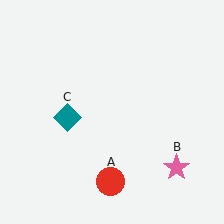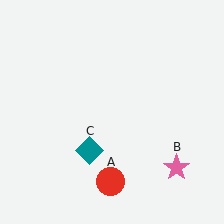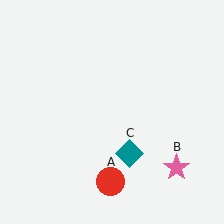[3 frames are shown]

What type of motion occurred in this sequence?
The teal diamond (object C) rotated counterclockwise around the center of the scene.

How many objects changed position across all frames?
1 object changed position: teal diamond (object C).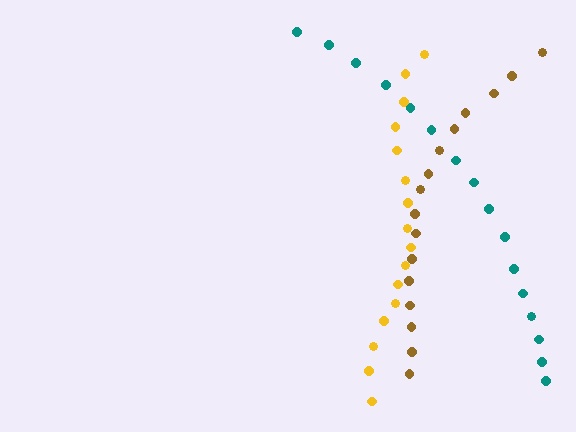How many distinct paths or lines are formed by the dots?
There are 3 distinct paths.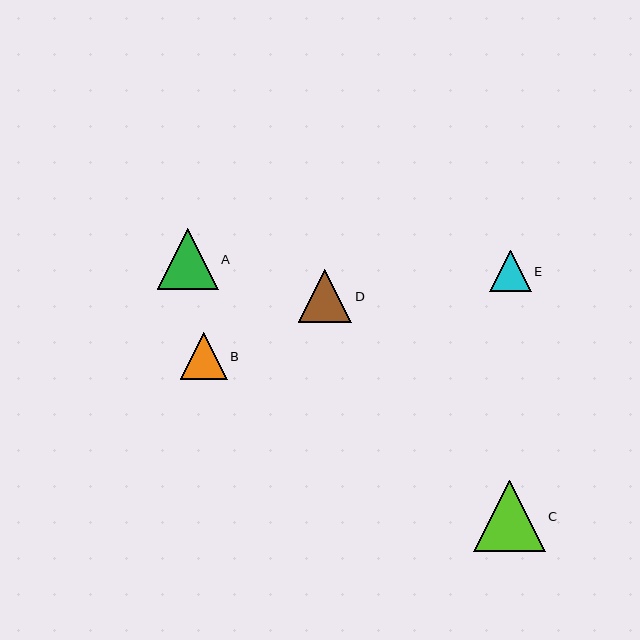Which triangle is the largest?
Triangle C is the largest with a size of approximately 71 pixels.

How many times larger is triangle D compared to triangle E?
Triangle D is approximately 1.3 times the size of triangle E.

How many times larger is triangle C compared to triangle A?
Triangle C is approximately 1.2 times the size of triangle A.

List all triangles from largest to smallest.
From largest to smallest: C, A, D, B, E.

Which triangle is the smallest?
Triangle E is the smallest with a size of approximately 42 pixels.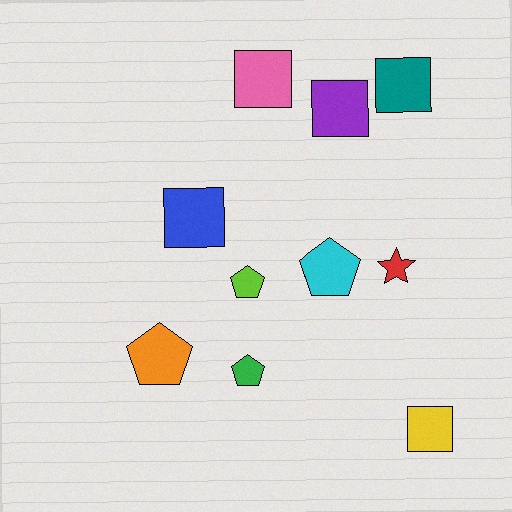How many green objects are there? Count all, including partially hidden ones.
There is 1 green object.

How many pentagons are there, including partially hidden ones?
There are 4 pentagons.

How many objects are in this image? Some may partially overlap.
There are 10 objects.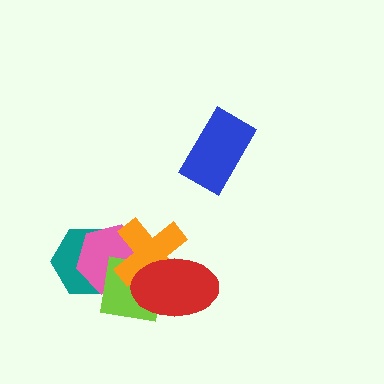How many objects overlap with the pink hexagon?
4 objects overlap with the pink hexagon.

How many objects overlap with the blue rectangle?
0 objects overlap with the blue rectangle.